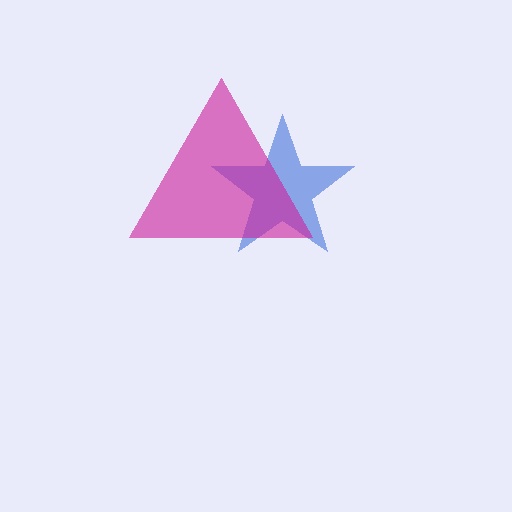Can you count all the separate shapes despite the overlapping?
Yes, there are 2 separate shapes.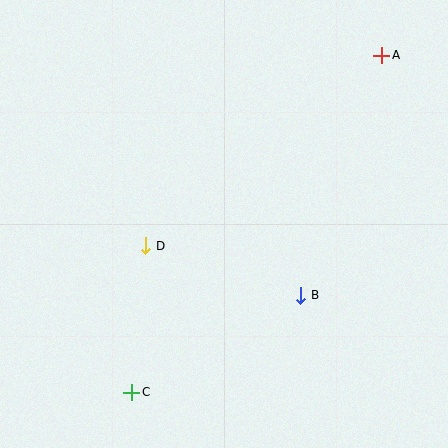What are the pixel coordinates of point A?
Point A is at (382, 55).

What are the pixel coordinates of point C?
Point C is at (132, 392).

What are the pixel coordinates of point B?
Point B is at (301, 295).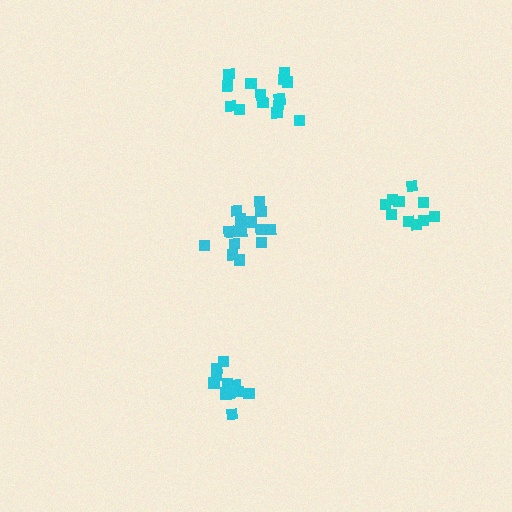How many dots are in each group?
Group 1: 12 dots, Group 2: 15 dots, Group 3: 14 dots, Group 4: 10 dots (51 total).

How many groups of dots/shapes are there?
There are 4 groups.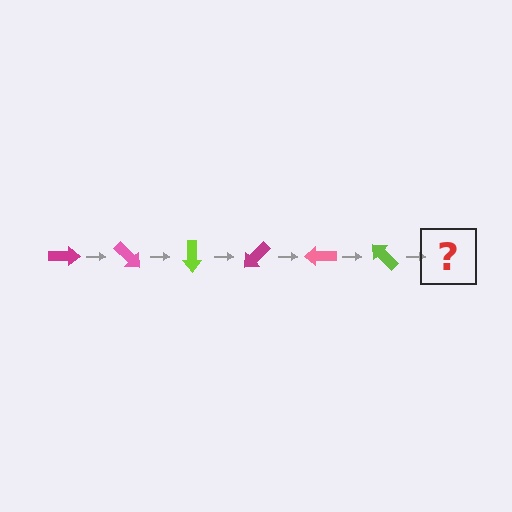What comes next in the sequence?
The next element should be a magenta arrow, rotated 270 degrees from the start.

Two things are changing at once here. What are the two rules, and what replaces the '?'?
The two rules are that it rotates 45 degrees each step and the color cycles through magenta, pink, and lime. The '?' should be a magenta arrow, rotated 270 degrees from the start.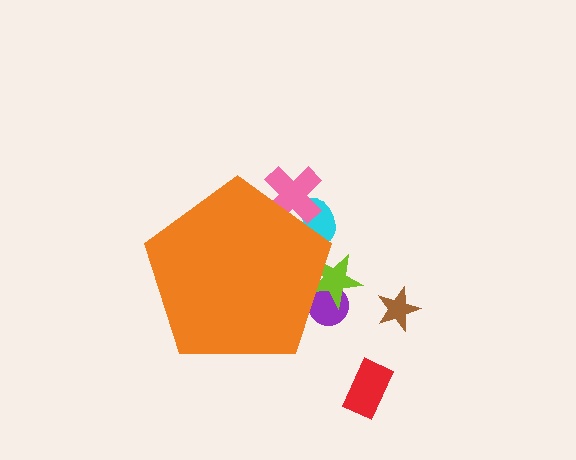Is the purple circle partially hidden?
Yes, the purple circle is partially hidden behind the orange pentagon.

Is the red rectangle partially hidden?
No, the red rectangle is fully visible.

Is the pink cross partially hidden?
Yes, the pink cross is partially hidden behind the orange pentagon.